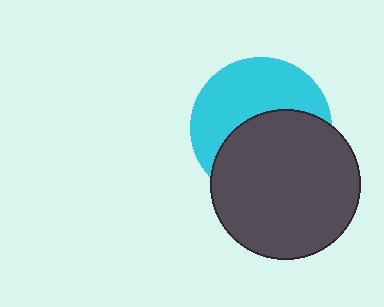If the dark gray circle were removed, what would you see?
You would see the complete cyan circle.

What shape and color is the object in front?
The object in front is a dark gray circle.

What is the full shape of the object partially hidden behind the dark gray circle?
The partially hidden object is a cyan circle.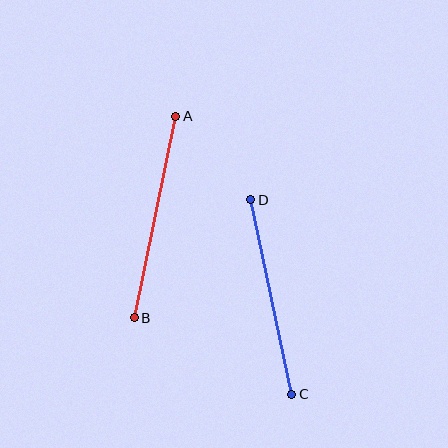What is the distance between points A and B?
The distance is approximately 206 pixels.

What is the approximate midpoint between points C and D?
The midpoint is at approximately (271, 297) pixels.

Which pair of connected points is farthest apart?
Points A and B are farthest apart.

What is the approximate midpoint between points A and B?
The midpoint is at approximately (155, 217) pixels.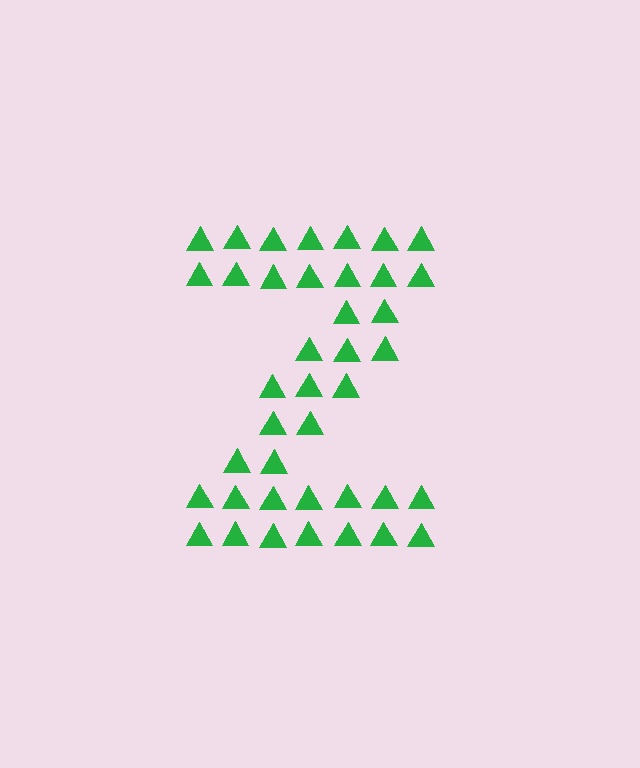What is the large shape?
The large shape is the letter Z.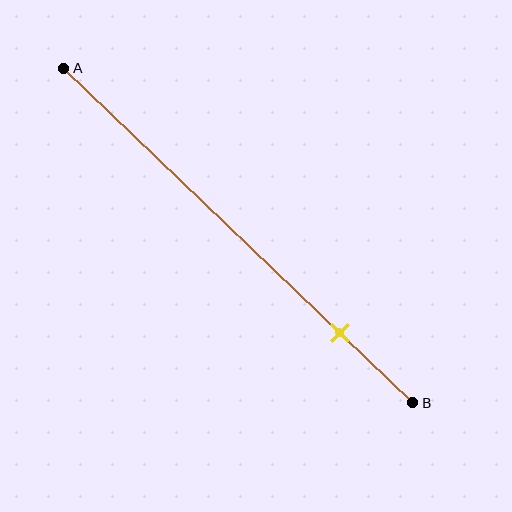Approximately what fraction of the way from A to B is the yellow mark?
The yellow mark is approximately 80% of the way from A to B.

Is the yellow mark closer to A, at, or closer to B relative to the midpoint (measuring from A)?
The yellow mark is closer to point B than the midpoint of segment AB.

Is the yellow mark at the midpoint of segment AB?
No, the mark is at about 80% from A, not at the 50% midpoint.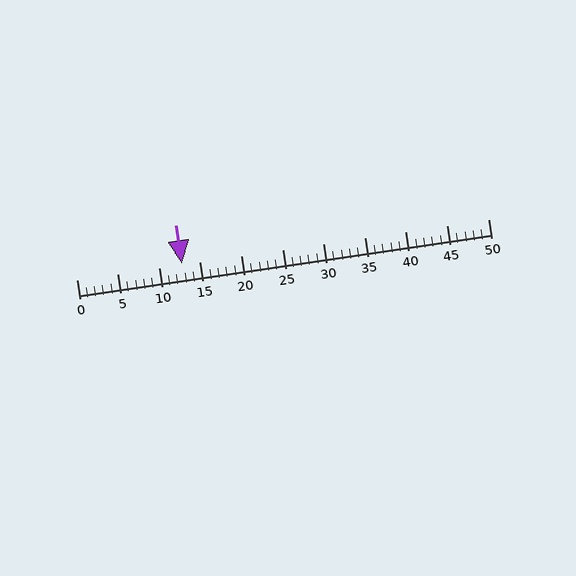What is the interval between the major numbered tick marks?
The major tick marks are spaced 5 units apart.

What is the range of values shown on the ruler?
The ruler shows values from 0 to 50.